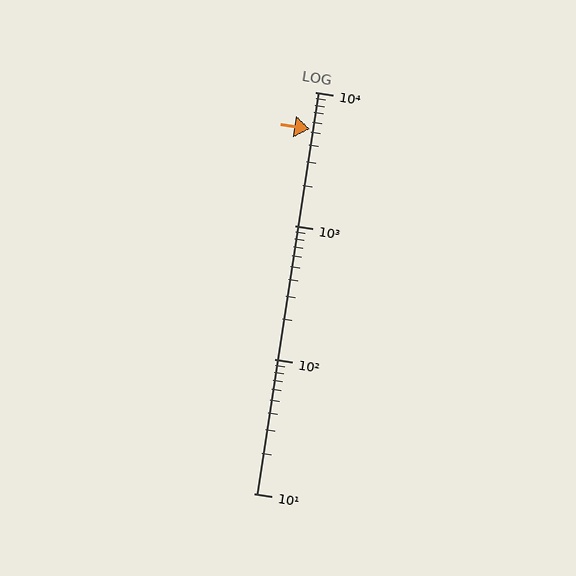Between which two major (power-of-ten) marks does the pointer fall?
The pointer is between 1000 and 10000.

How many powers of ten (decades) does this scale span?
The scale spans 3 decades, from 10 to 10000.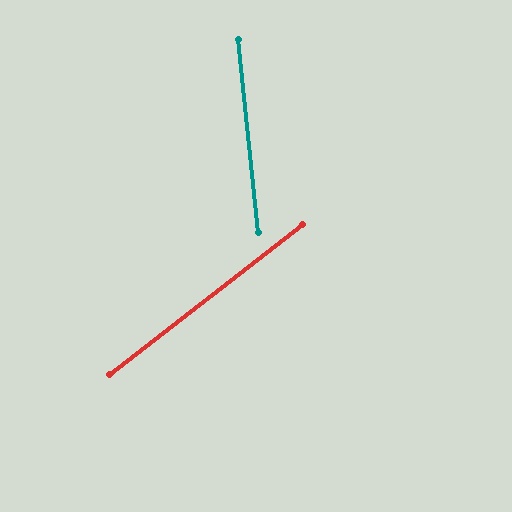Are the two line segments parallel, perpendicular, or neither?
Neither parallel nor perpendicular — they differ by about 58°.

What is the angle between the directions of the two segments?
Approximately 58 degrees.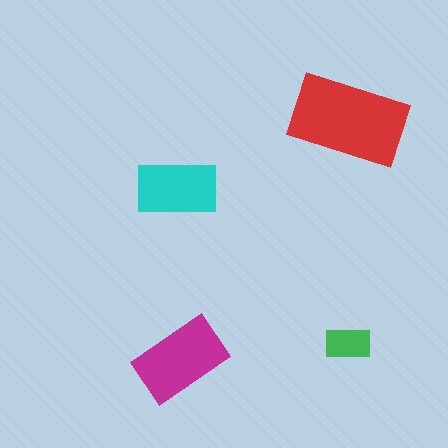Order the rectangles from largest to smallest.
the red one, the magenta one, the cyan one, the green one.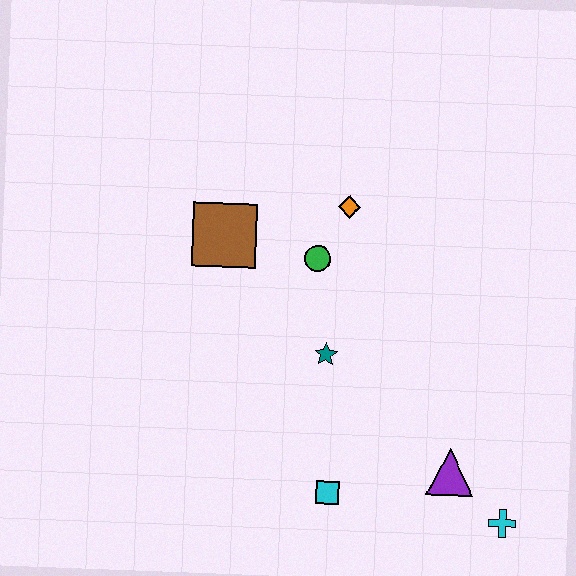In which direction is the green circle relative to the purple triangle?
The green circle is above the purple triangle.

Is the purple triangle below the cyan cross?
No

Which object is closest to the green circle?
The orange diamond is closest to the green circle.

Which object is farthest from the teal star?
The cyan cross is farthest from the teal star.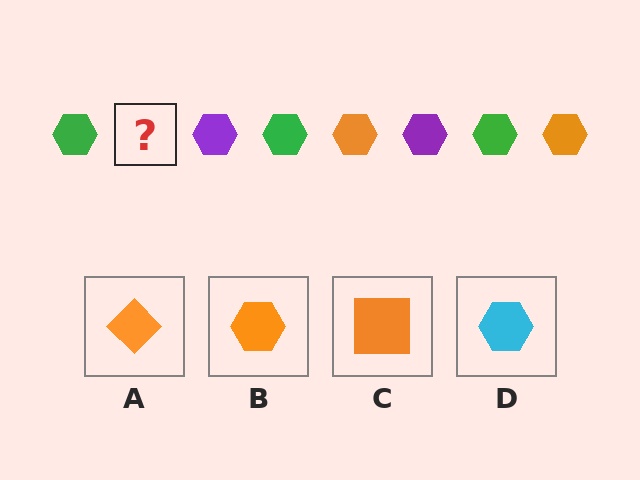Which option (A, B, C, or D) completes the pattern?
B.